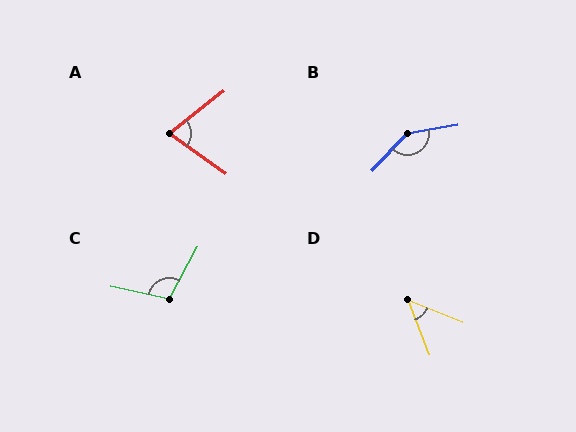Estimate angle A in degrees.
Approximately 73 degrees.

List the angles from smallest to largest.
D (47°), A (73°), C (106°), B (143°).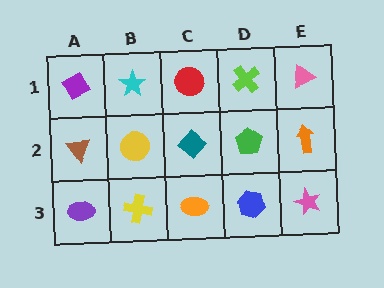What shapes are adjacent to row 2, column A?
A purple diamond (row 1, column A), a purple ellipse (row 3, column A), a yellow circle (row 2, column B).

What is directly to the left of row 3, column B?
A purple ellipse.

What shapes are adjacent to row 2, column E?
A pink triangle (row 1, column E), a pink star (row 3, column E), a green pentagon (row 2, column D).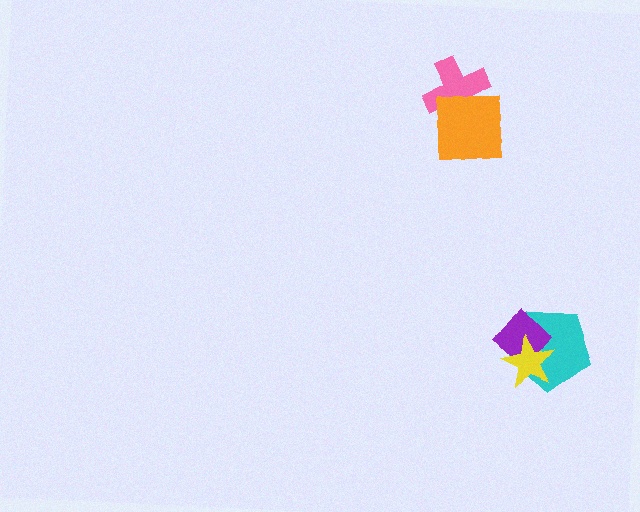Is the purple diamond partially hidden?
Yes, it is partially covered by another shape.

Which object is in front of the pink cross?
The orange square is in front of the pink cross.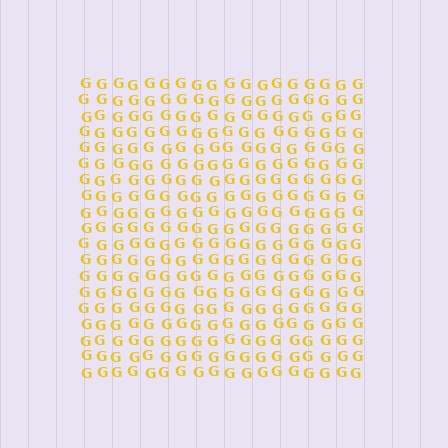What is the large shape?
The large shape is a square.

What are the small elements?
The small elements are letter G's.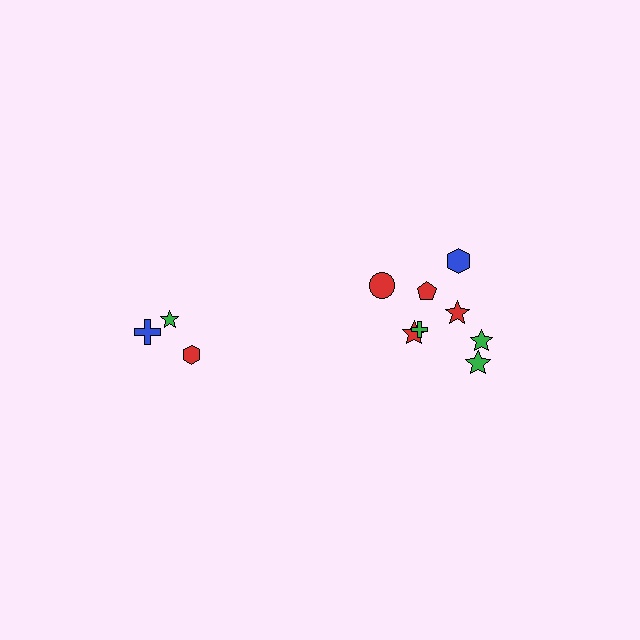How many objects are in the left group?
There are 3 objects.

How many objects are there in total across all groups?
There are 11 objects.